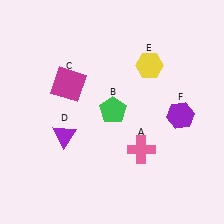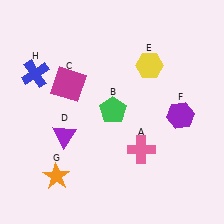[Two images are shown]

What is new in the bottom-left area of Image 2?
An orange star (G) was added in the bottom-left area of Image 2.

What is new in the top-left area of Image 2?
A blue cross (H) was added in the top-left area of Image 2.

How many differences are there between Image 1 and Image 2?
There are 2 differences between the two images.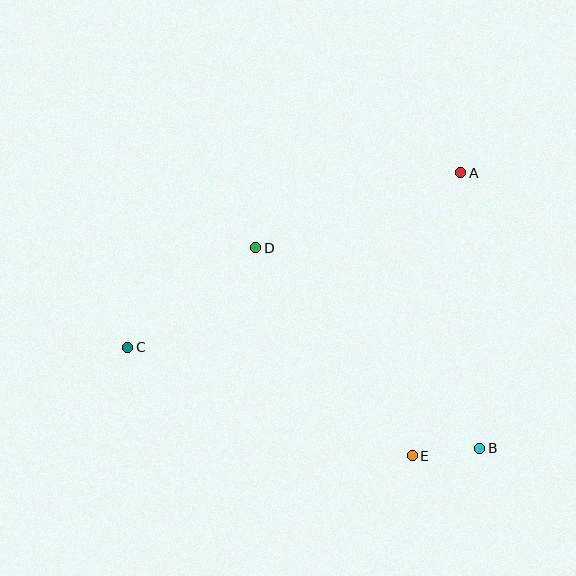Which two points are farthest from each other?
Points A and C are farthest from each other.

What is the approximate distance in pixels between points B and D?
The distance between B and D is approximately 300 pixels.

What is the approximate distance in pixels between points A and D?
The distance between A and D is approximately 218 pixels.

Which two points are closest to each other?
Points B and E are closest to each other.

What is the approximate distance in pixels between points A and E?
The distance between A and E is approximately 287 pixels.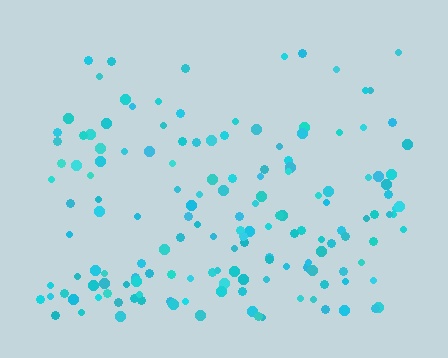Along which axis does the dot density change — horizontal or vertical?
Vertical.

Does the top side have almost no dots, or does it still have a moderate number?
Still a moderate number, just noticeably fewer than the bottom.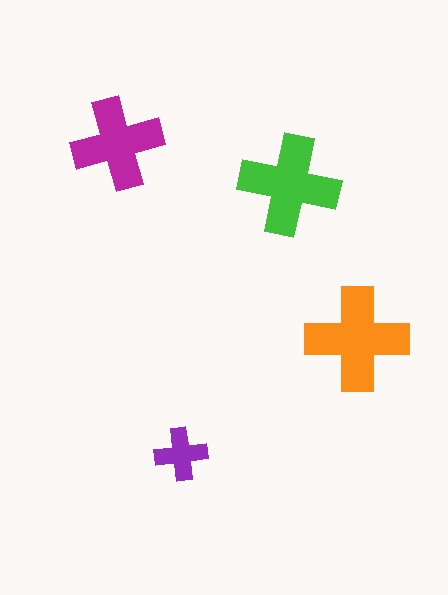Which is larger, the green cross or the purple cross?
The green one.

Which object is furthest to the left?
The magenta cross is leftmost.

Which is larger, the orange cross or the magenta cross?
The orange one.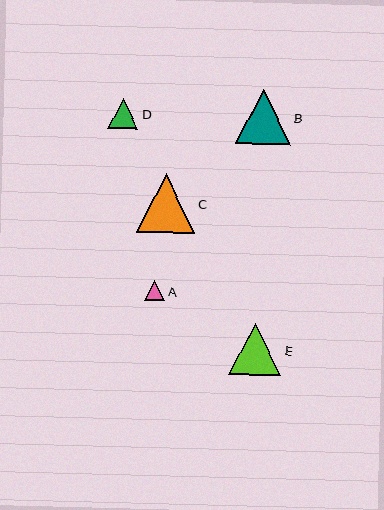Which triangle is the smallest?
Triangle A is the smallest with a size of approximately 21 pixels.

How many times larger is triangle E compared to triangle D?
Triangle E is approximately 1.7 times the size of triangle D.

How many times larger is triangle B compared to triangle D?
Triangle B is approximately 1.8 times the size of triangle D.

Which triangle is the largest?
Triangle C is the largest with a size of approximately 59 pixels.